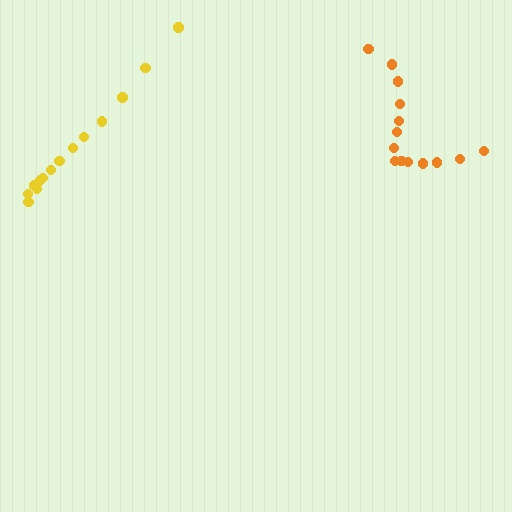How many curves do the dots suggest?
There are 2 distinct paths.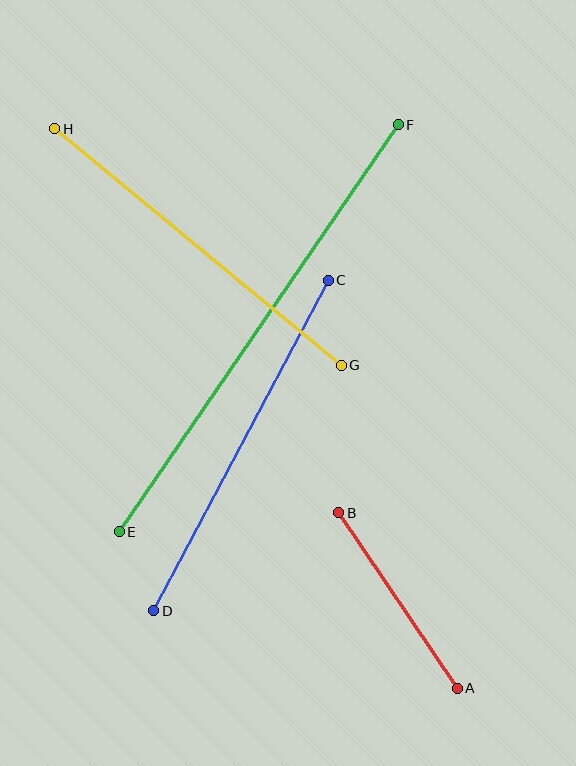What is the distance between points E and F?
The distance is approximately 493 pixels.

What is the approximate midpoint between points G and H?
The midpoint is at approximately (198, 247) pixels.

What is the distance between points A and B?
The distance is approximately 212 pixels.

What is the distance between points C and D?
The distance is approximately 374 pixels.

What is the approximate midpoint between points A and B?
The midpoint is at approximately (398, 601) pixels.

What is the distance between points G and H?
The distance is approximately 372 pixels.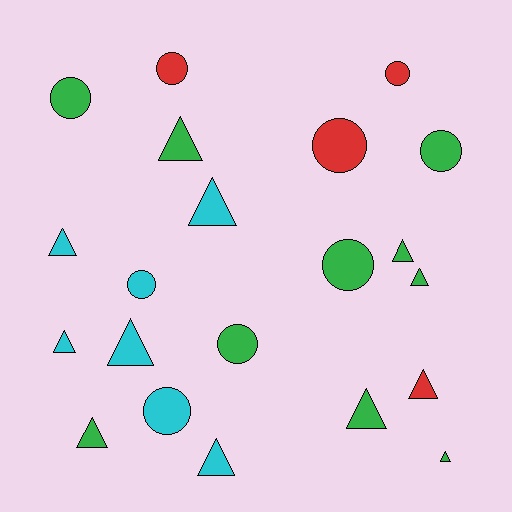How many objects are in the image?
There are 21 objects.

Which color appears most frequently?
Green, with 10 objects.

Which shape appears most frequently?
Triangle, with 12 objects.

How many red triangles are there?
There is 1 red triangle.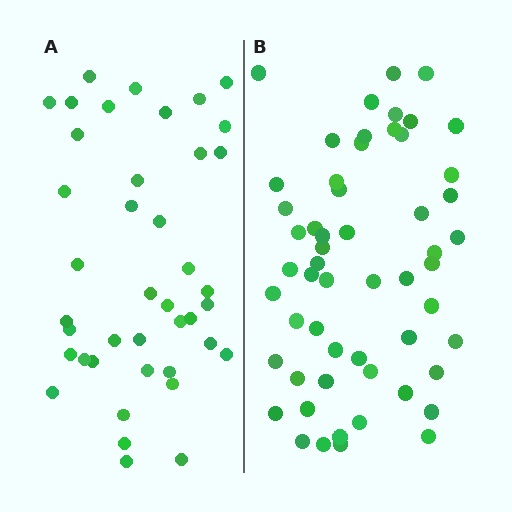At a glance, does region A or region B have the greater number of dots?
Region B (the right region) has more dots.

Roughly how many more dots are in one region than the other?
Region B has approximately 15 more dots than region A.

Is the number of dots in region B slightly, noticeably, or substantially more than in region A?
Region B has noticeably more, but not dramatically so. The ratio is roughly 1.4 to 1.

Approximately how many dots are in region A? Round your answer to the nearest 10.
About 40 dots. (The exact count is 41, which rounds to 40.)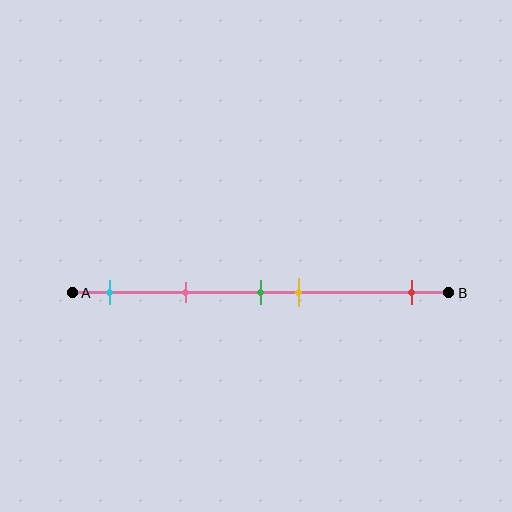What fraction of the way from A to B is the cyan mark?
The cyan mark is approximately 10% (0.1) of the way from A to B.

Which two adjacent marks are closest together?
The green and yellow marks are the closest adjacent pair.